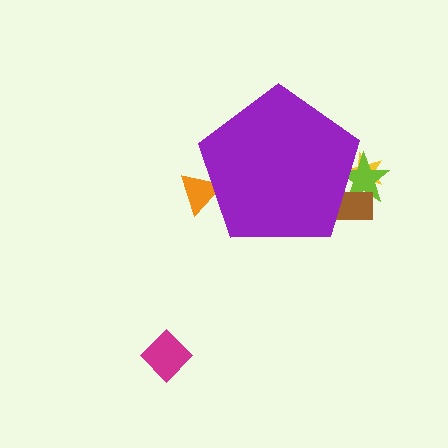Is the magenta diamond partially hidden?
No, the magenta diamond is fully visible.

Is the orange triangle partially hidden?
Yes, the orange triangle is partially hidden behind the purple pentagon.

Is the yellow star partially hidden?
Yes, the yellow star is partially hidden behind the purple pentagon.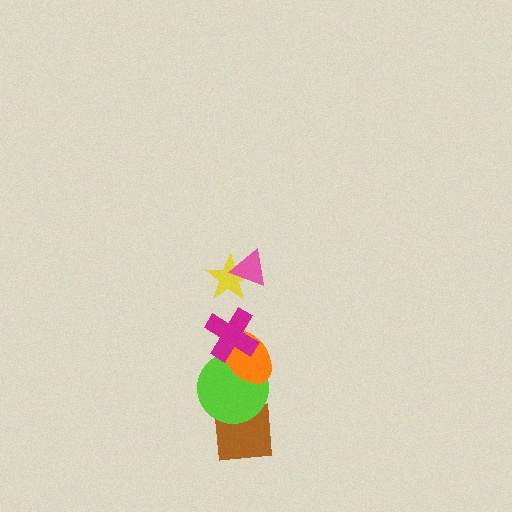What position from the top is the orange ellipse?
The orange ellipse is 4th from the top.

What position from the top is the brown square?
The brown square is 6th from the top.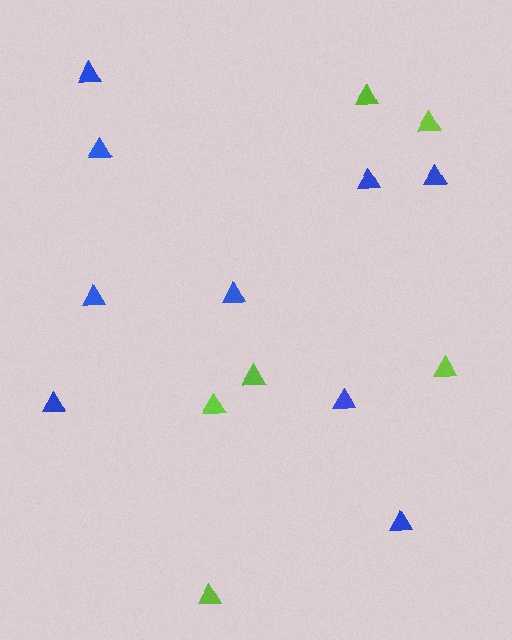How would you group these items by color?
There are 2 groups: one group of blue triangles (9) and one group of lime triangles (6).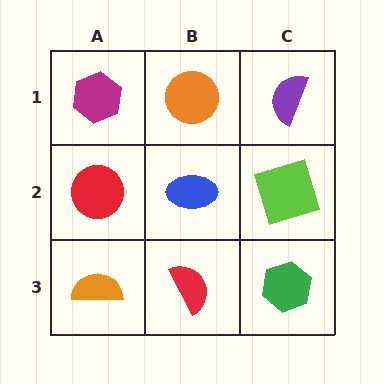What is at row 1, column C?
A purple semicircle.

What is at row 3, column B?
A red semicircle.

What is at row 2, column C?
A lime square.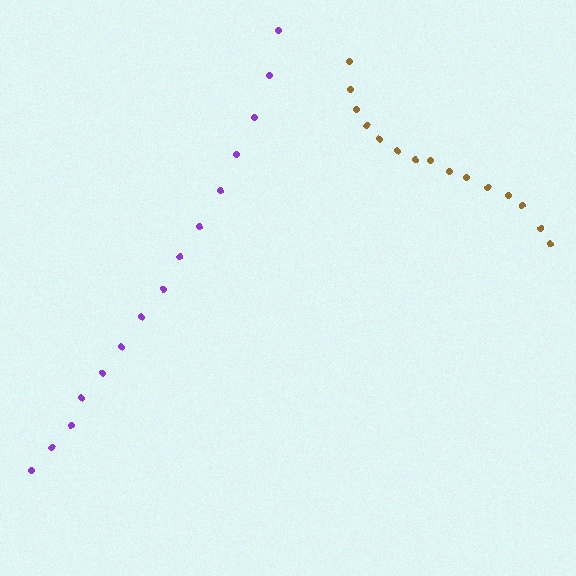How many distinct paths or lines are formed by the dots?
There are 2 distinct paths.